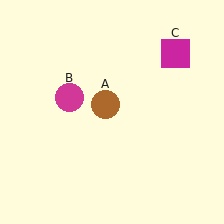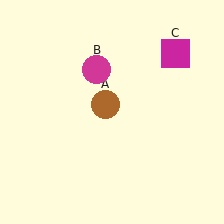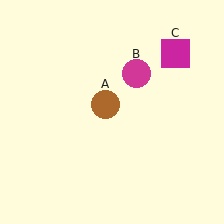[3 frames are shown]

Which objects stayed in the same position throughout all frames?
Brown circle (object A) and magenta square (object C) remained stationary.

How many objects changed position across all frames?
1 object changed position: magenta circle (object B).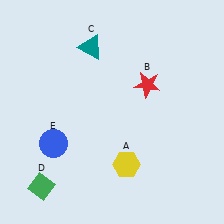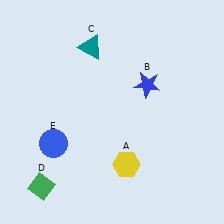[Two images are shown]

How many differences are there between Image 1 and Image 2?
There is 1 difference between the two images.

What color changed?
The star (B) changed from red in Image 1 to blue in Image 2.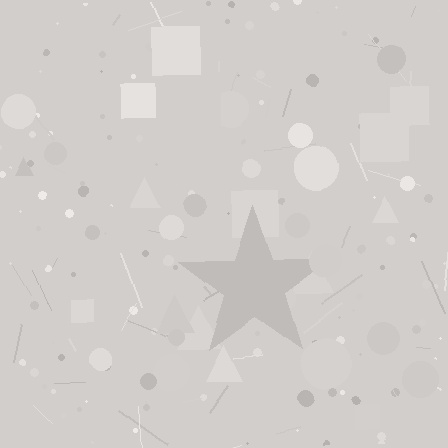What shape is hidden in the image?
A star is hidden in the image.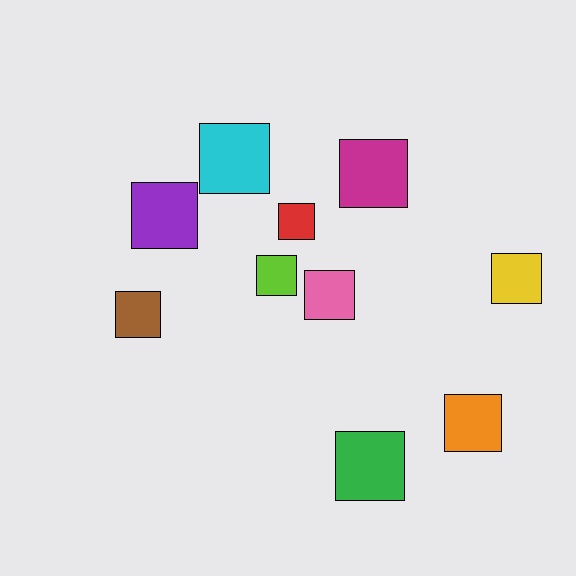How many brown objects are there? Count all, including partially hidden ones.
There is 1 brown object.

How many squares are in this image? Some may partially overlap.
There are 10 squares.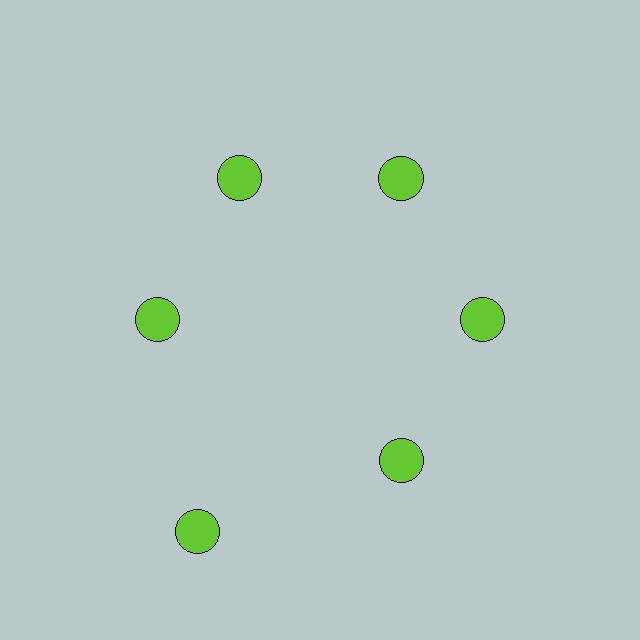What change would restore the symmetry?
The symmetry would be restored by moving it inward, back onto the ring so that all 6 circles sit at equal angles and equal distance from the center.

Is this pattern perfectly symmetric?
No. The 6 lime circles are arranged in a ring, but one element near the 7 o'clock position is pushed outward from the center, breaking the 6-fold rotational symmetry.